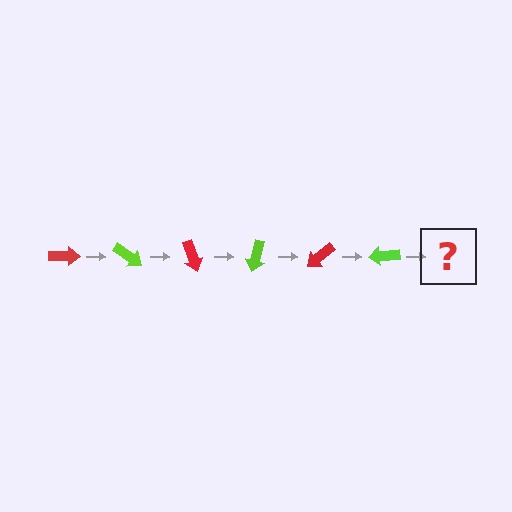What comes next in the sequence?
The next element should be a red arrow, rotated 210 degrees from the start.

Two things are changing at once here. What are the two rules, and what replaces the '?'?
The two rules are that it rotates 35 degrees each step and the color cycles through red and lime. The '?' should be a red arrow, rotated 210 degrees from the start.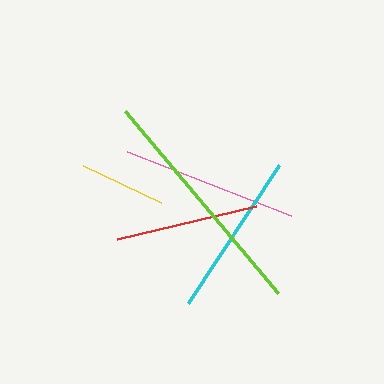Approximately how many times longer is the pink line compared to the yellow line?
The pink line is approximately 2.0 times the length of the yellow line.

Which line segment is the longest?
The lime line is the longest at approximately 238 pixels.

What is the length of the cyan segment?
The cyan segment is approximately 165 pixels long.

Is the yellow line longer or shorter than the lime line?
The lime line is longer than the yellow line.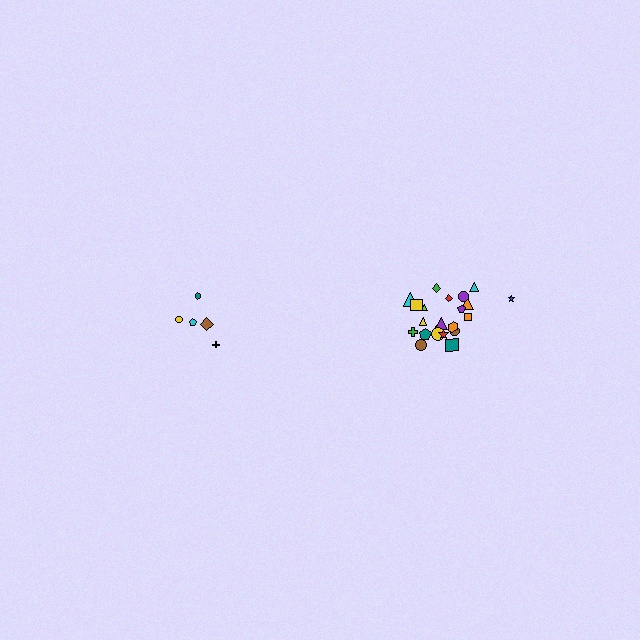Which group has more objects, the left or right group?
The right group.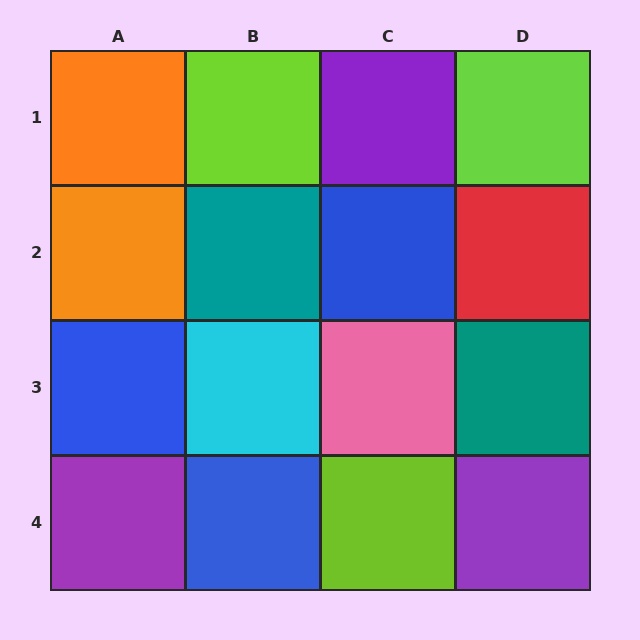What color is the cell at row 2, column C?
Blue.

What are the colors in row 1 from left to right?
Orange, lime, purple, lime.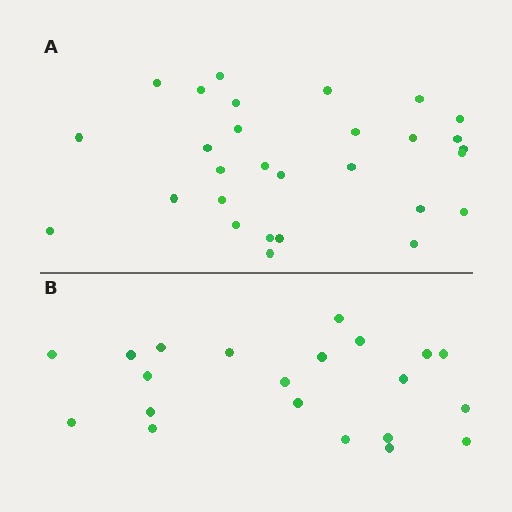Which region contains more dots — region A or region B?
Region A (the top region) has more dots.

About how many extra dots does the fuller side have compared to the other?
Region A has roughly 8 or so more dots than region B.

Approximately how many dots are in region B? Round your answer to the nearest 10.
About 20 dots. (The exact count is 21, which rounds to 20.)